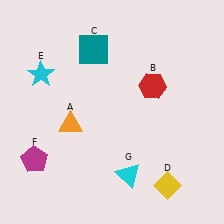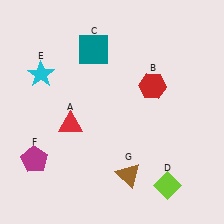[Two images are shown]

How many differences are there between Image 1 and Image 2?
There are 3 differences between the two images.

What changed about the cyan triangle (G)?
In Image 1, G is cyan. In Image 2, it changed to brown.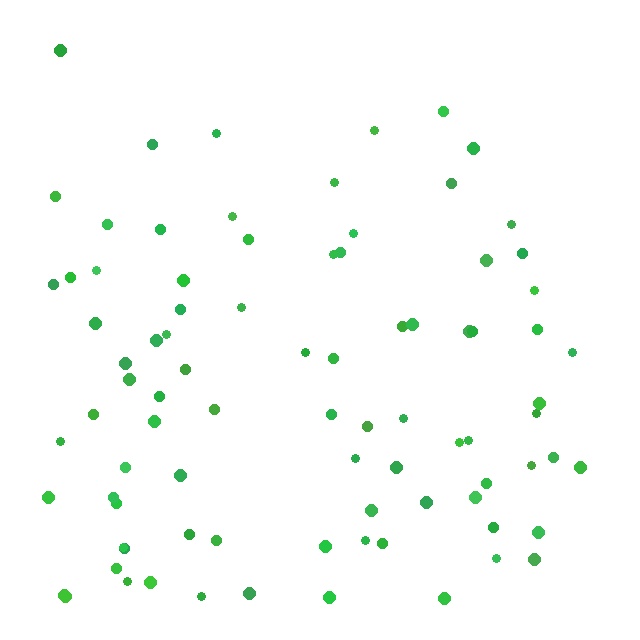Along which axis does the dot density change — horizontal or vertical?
Vertical.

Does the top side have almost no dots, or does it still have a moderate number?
Still a moderate number, just noticeably fewer than the bottom.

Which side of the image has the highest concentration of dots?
The bottom.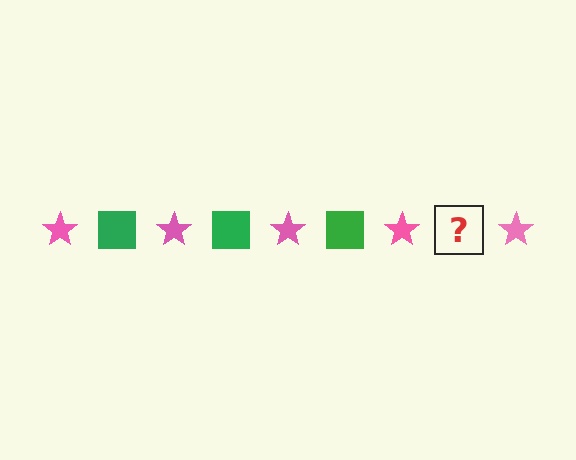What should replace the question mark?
The question mark should be replaced with a green square.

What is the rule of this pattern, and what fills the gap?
The rule is that the pattern alternates between pink star and green square. The gap should be filled with a green square.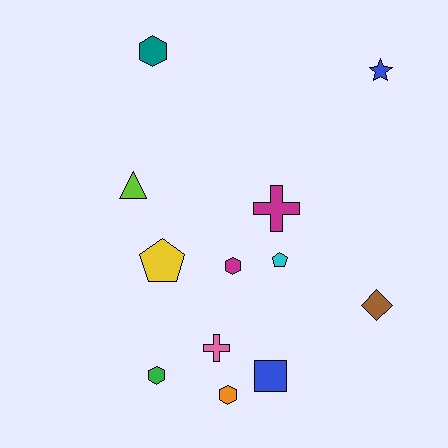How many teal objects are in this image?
There is 1 teal object.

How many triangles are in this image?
There is 1 triangle.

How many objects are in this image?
There are 12 objects.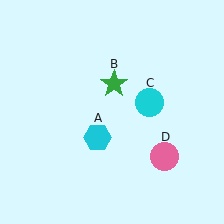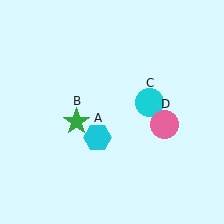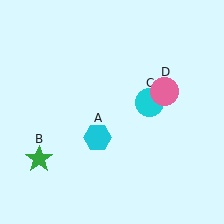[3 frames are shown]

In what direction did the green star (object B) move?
The green star (object B) moved down and to the left.